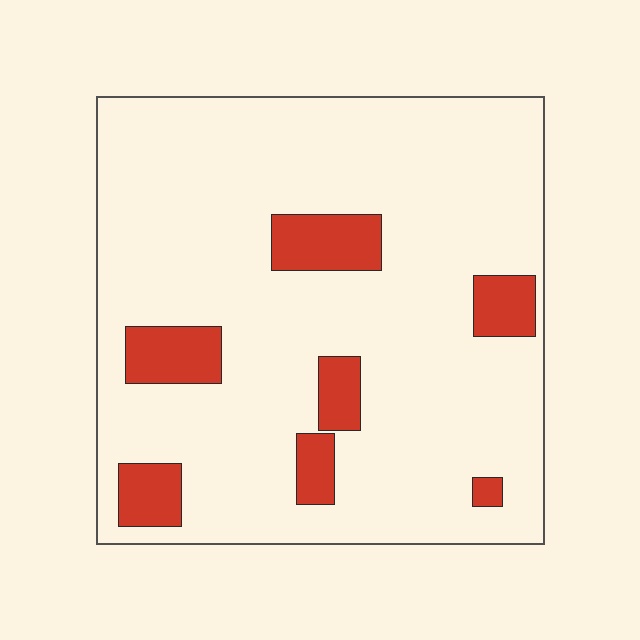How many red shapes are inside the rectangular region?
7.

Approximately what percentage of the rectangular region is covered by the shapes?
Approximately 15%.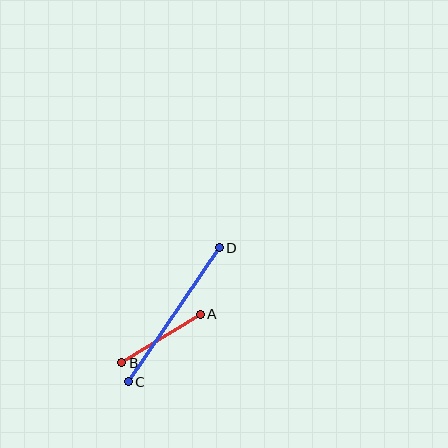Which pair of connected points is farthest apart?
Points C and D are farthest apart.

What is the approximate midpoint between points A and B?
The midpoint is at approximately (161, 339) pixels.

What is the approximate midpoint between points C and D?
The midpoint is at approximately (174, 315) pixels.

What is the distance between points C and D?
The distance is approximately 162 pixels.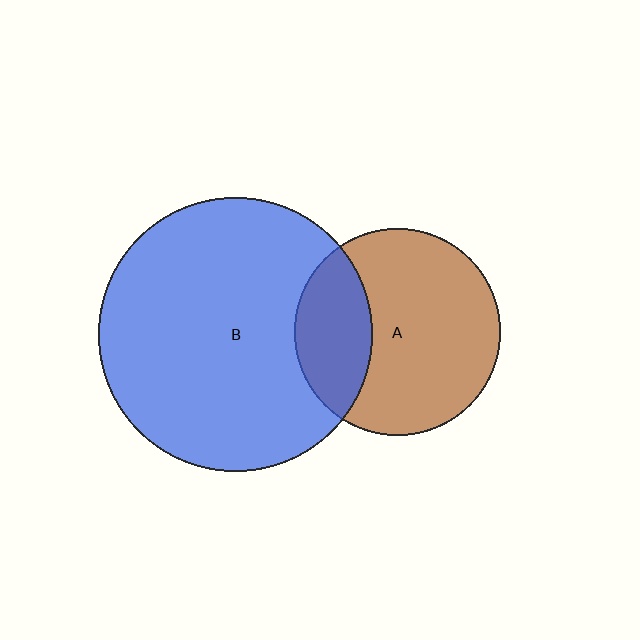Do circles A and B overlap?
Yes.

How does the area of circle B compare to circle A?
Approximately 1.8 times.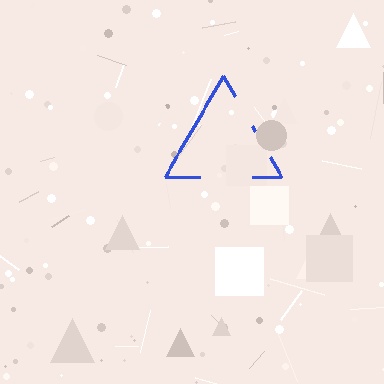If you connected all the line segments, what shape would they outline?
They would outline a triangle.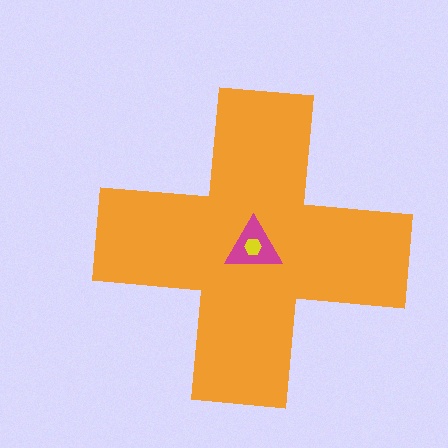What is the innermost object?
The yellow hexagon.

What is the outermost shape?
The orange cross.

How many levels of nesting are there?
3.